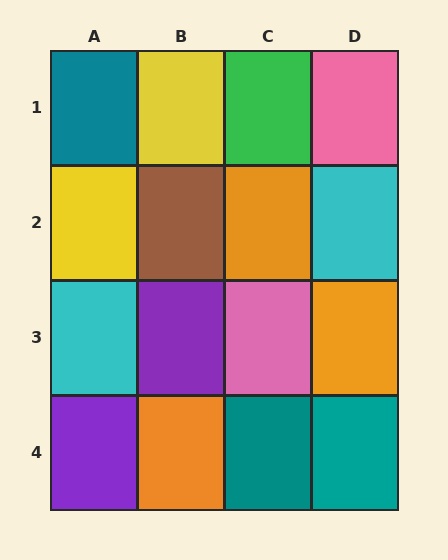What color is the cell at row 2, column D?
Cyan.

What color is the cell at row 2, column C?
Orange.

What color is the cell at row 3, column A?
Cyan.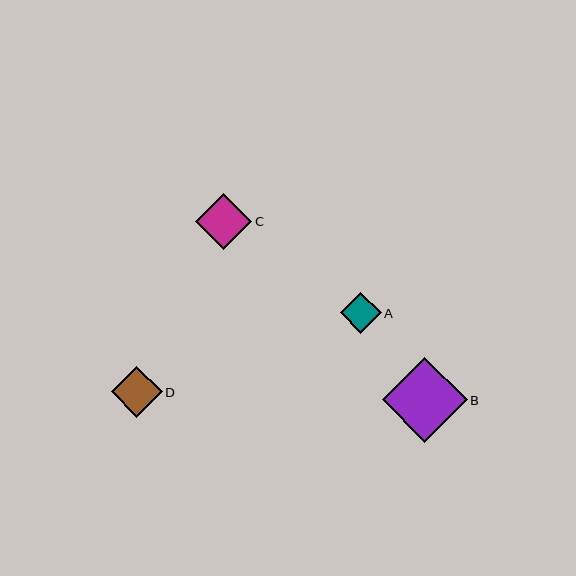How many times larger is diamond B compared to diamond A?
Diamond B is approximately 2.1 times the size of diamond A.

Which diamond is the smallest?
Diamond A is the smallest with a size of approximately 41 pixels.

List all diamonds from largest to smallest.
From largest to smallest: B, C, D, A.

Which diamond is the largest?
Diamond B is the largest with a size of approximately 85 pixels.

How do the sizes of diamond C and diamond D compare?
Diamond C and diamond D are approximately the same size.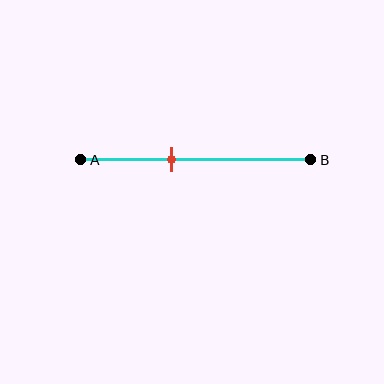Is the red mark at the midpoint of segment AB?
No, the mark is at about 40% from A, not at the 50% midpoint.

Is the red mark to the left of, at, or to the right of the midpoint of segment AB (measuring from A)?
The red mark is to the left of the midpoint of segment AB.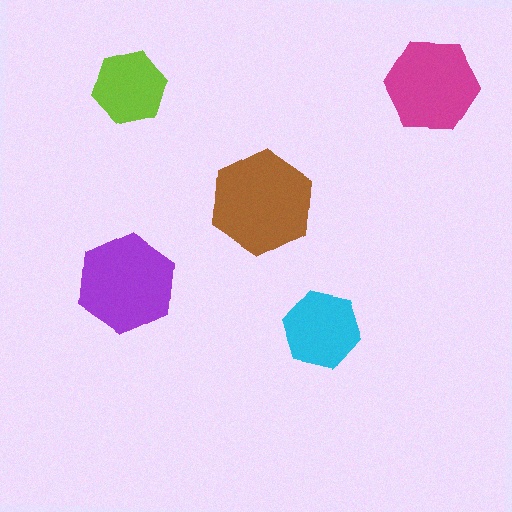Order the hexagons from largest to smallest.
the brown one, the purple one, the magenta one, the cyan one, the lime one.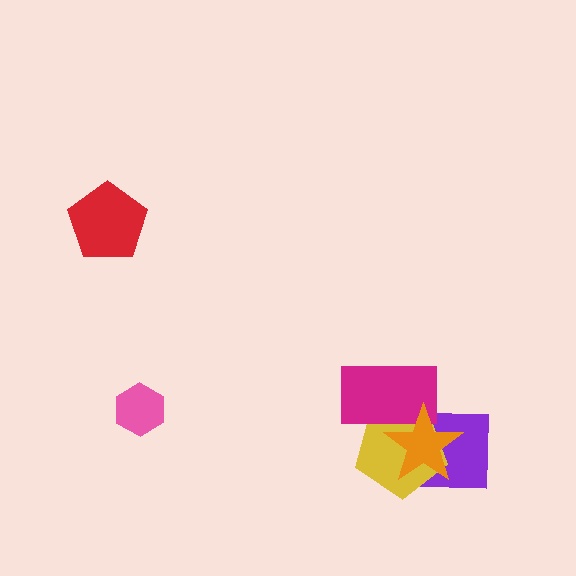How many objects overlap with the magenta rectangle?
2 objects overlap with the magenta rectangle.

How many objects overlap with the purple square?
2 objects overlap with the purple square.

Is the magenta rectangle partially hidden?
Yes, it is partially covered by another shape.